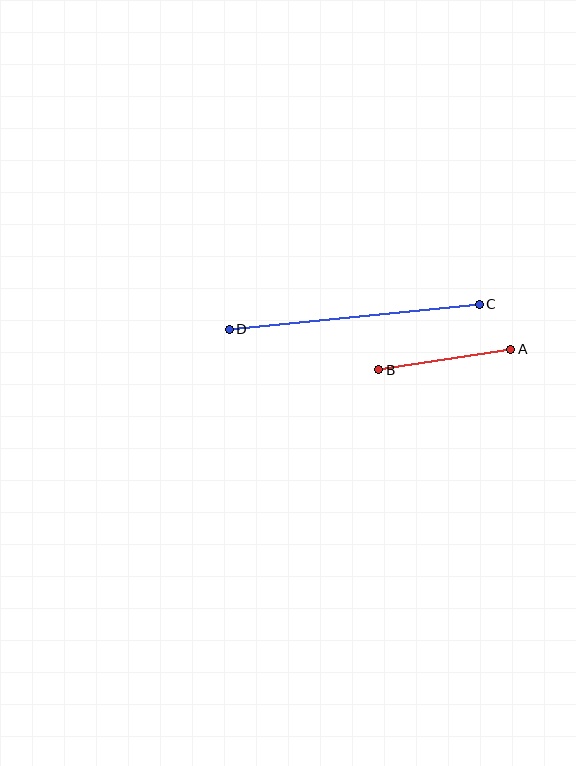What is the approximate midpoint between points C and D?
The midpoint is at approximately (354, 317) pixels.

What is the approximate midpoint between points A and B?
The midpoint is at approximately (445, 360) pixels.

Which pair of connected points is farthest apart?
Points C and D are farthest apart.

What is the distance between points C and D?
The distance is approximately 251 pixels.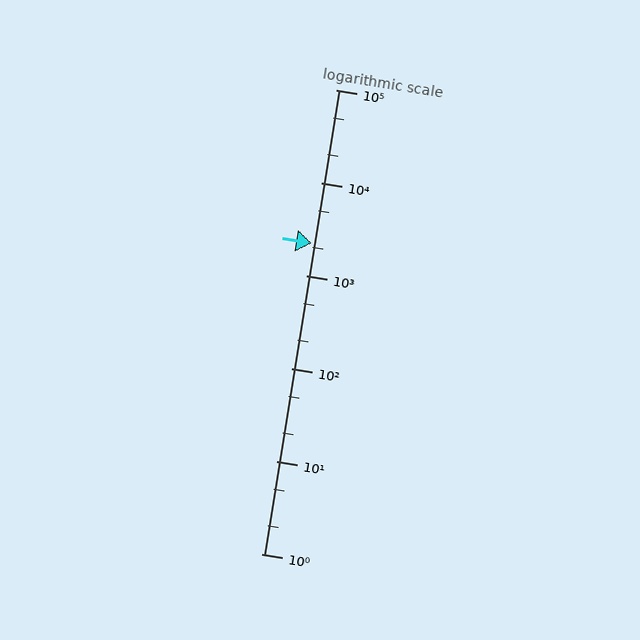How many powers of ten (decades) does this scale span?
The scale spans 5 decades, from 1 to 100000.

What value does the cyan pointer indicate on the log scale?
The pointer indicates approximately 2200.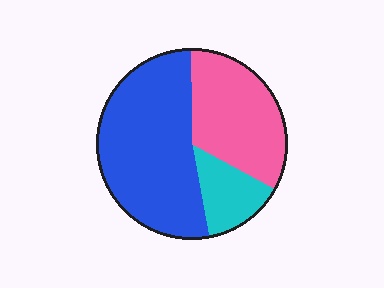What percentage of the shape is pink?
Pink takes up about one third (1/3) of the shape.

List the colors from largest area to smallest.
From largest to smallest: blue, pink, cyan.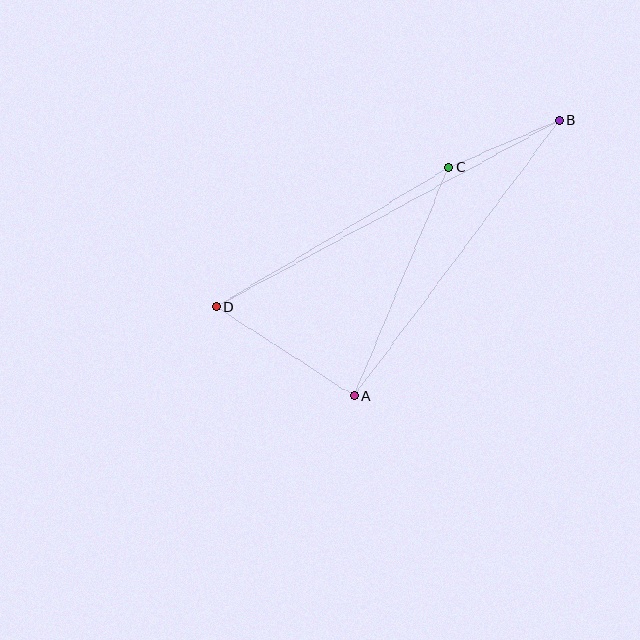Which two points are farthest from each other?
Points B and D are farthest from each other.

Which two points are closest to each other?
Points B and C are closest to each other.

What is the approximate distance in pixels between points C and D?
The distance between C and D is approximately 271 pixels.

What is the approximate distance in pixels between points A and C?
The distance between A and C is approximately 247 pixels.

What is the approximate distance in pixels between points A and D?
The distance between A and D is approximately 164 pixels.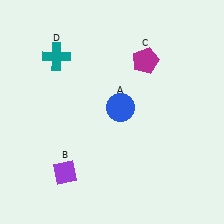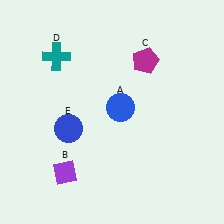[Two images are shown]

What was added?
A blue circle (E) was added in Image 2.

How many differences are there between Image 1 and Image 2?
There is 1 difference between the two images.